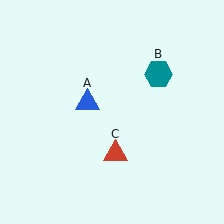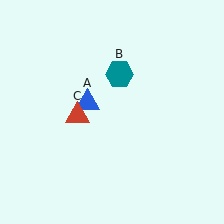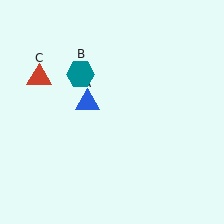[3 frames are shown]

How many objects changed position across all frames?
2 objects changed position: teal hexagon (object B), red triangle (object C).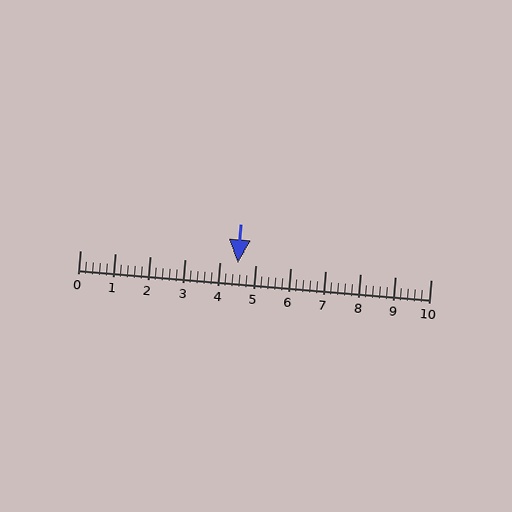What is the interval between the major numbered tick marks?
The major tick marks are spaced 1 units apart.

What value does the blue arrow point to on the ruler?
The blue arrow points to approximately 4.5.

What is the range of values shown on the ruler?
The ruler shows values from 0 to 10.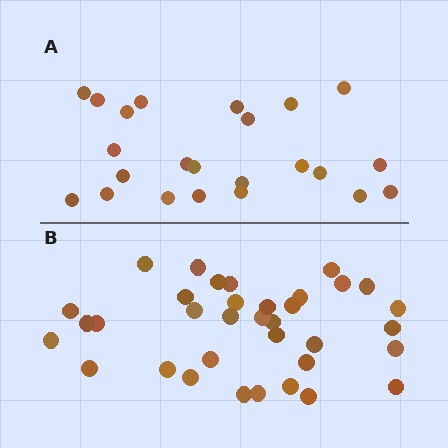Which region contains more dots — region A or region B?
Region B (the bottom region) has more dots.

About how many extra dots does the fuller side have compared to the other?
Region B has roughly 12 or so more dots than region A.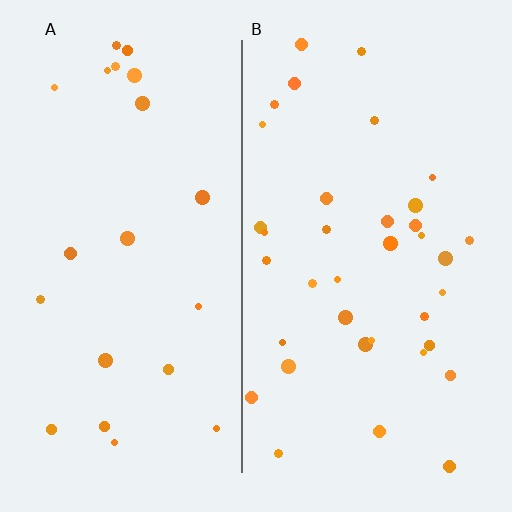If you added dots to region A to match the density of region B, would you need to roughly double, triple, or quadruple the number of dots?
Approximately double.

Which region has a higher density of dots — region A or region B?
B (the right).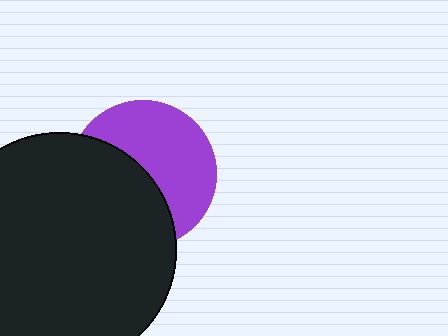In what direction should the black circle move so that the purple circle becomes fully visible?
The black circle should move toward the lower-left. That is the shortest direction to clear the overlap and leave the purple circle fully visible.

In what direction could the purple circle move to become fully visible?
The purple circle could move toward the upper-right. That would shift it out from behind the black circle entirely.